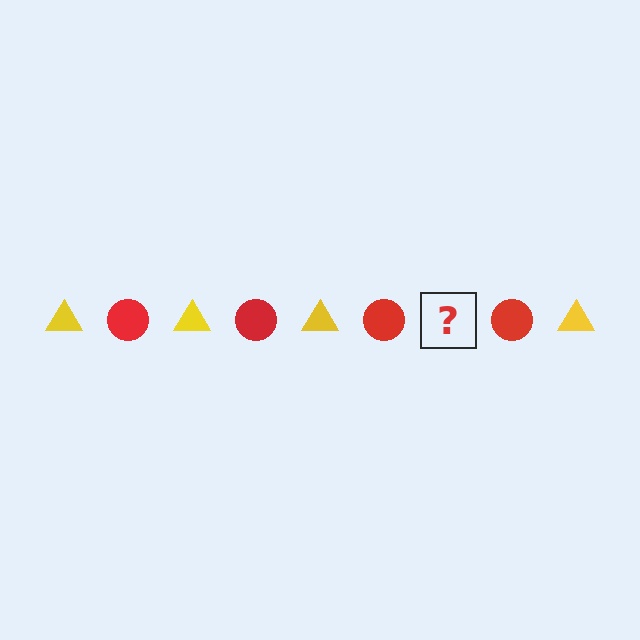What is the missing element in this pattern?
The missing element is a yellow triangle.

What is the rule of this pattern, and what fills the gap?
The rule is that the pattern alternates between yellow triangle and red circle. The gap should be filled with a yellow triangle.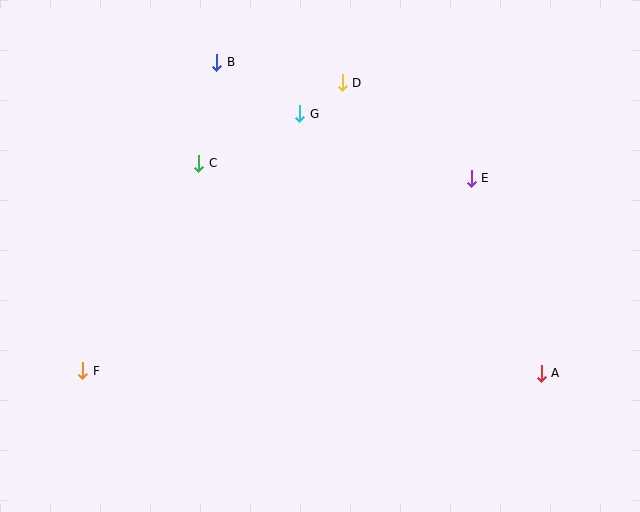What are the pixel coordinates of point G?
Point G is at (300, 114).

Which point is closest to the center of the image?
Point G at (300, 114) is closest to the center.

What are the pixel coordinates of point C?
Point C is at (199, 163).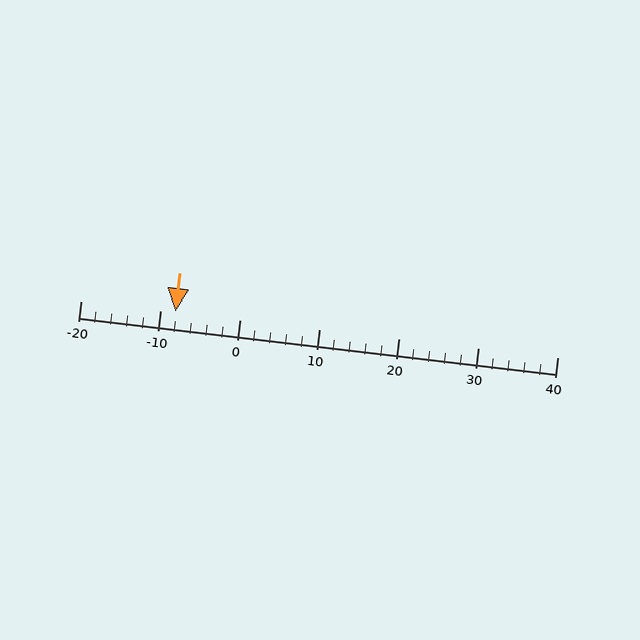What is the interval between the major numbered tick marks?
The major tick marks are spaced 10 units apart.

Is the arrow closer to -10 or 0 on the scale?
The arrow is closer to -10.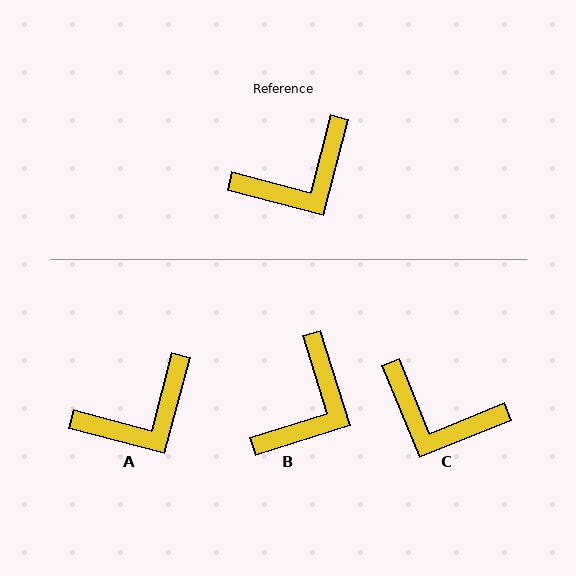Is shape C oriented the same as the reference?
No, it is off by about 53 degrees.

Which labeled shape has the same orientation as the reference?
A.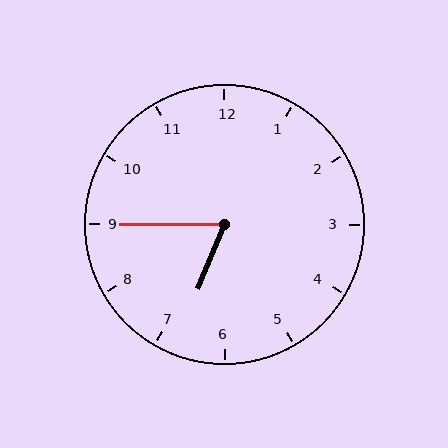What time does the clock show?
6:45.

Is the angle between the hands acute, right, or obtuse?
It is acute.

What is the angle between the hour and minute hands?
Approximately 68 degrees.